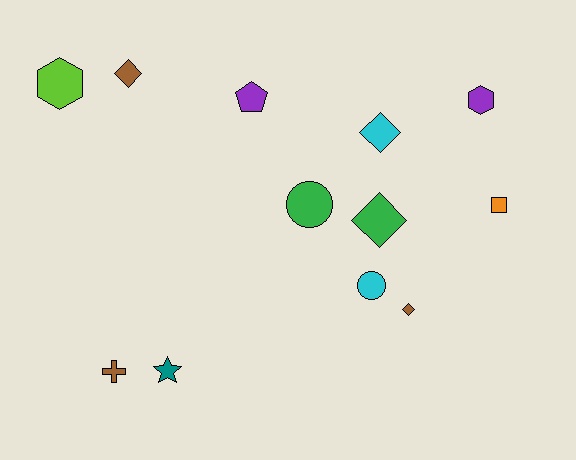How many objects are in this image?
There are 12 objects.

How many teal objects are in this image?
There is 1 teal object.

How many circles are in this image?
There are 2 circles.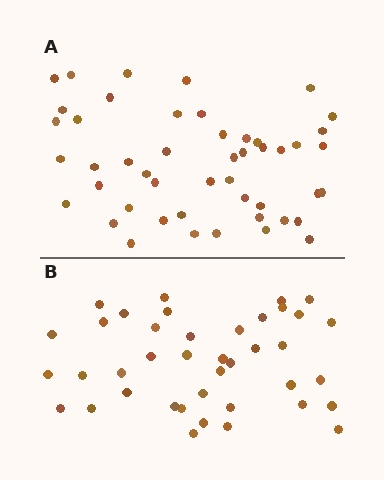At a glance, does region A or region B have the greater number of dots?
Region A (the top region) has more dots.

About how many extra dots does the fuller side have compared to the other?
Region A has roughly 8 or so more dots than region B.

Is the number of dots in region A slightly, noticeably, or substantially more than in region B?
Region A has only slightly more — the two regions are fairly close. The ratio is roughly 1.2 to 1.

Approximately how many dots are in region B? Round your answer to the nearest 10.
About 40 dots.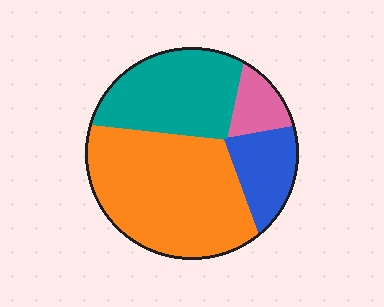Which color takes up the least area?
Pink, at roughly 10%.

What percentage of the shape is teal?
Teal takes up between a sixth and a third of the shape.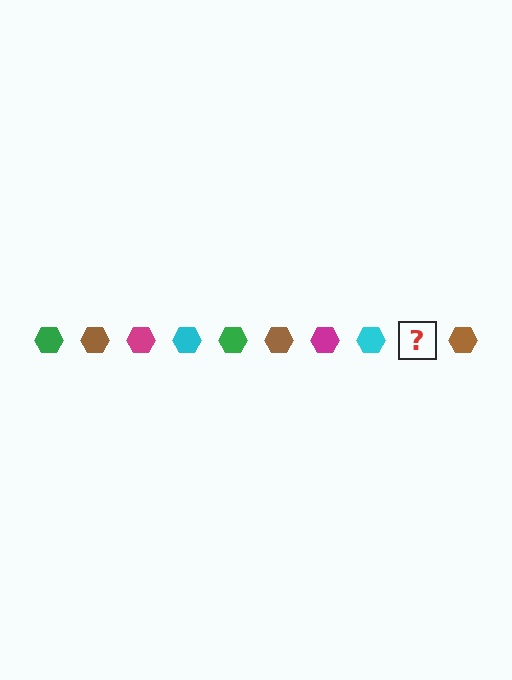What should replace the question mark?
The question mark should be replaced with a green hexagon.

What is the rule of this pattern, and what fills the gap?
The rule is that the pattern cycles through green, brown, magenta, cyan hexagons. The gap should be filled with a green hexagon.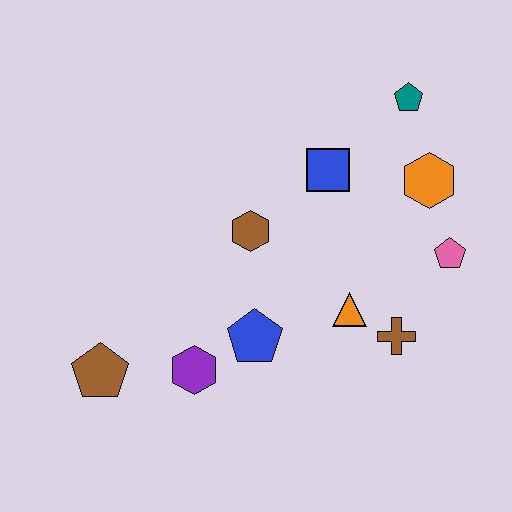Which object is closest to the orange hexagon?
The pink pentagon is closest to the orange hexagon.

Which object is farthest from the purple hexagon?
The teal pentagon is farthest from the purple hexagon.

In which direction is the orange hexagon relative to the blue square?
The orange hexagon is to the right of the blue square.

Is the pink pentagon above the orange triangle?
Yes